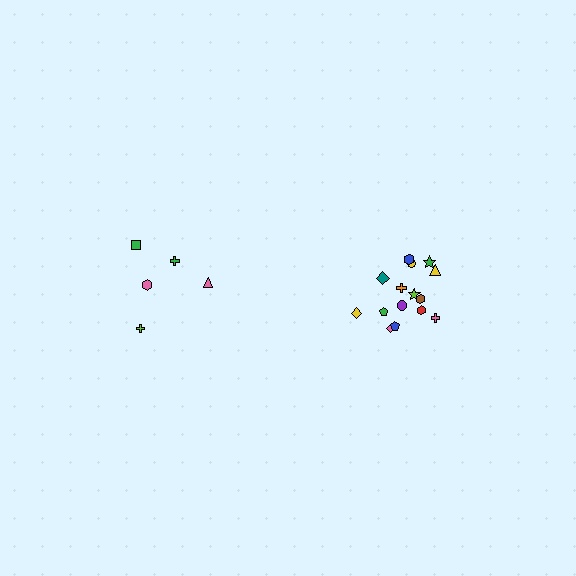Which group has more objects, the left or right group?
The right group.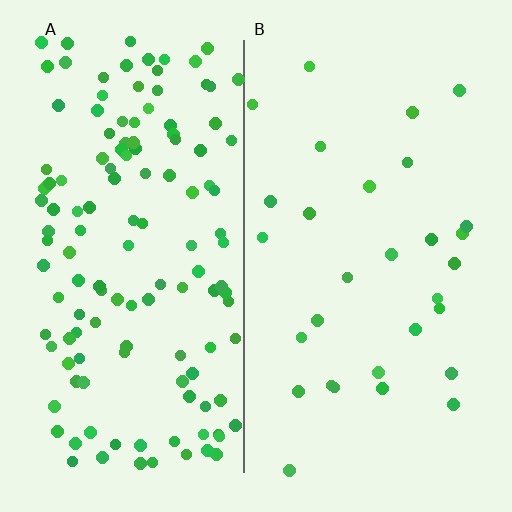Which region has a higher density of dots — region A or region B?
A (the left).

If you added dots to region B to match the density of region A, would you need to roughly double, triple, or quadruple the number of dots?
Approximately quadruple.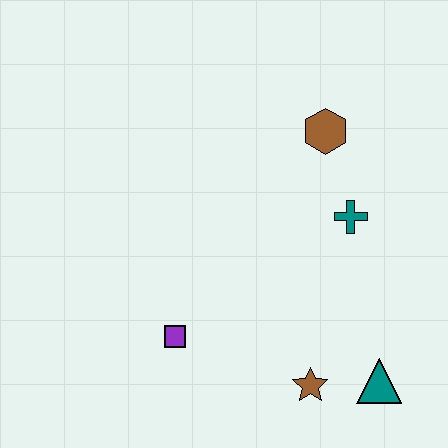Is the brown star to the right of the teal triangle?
No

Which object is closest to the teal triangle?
The brown star is closest to the teal triangle.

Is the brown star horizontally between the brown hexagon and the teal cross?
No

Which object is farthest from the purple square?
The brown hexagon is farthest from the purple square.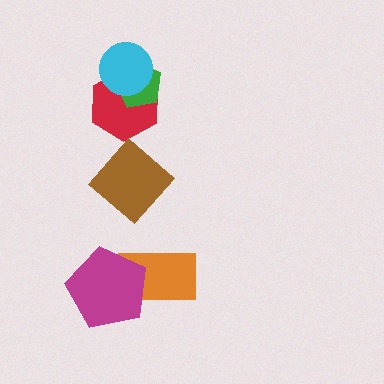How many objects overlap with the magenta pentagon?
1 object overlaps with the magenta pentagon.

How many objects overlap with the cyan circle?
2 objects overlap with the cyan circle.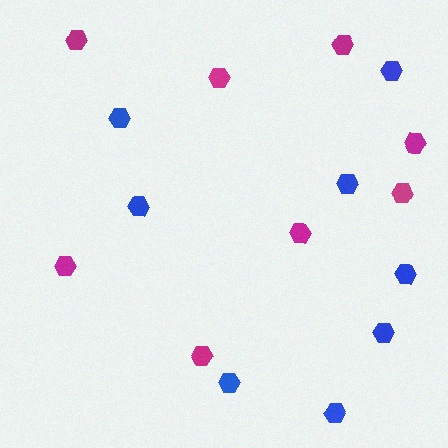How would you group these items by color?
There are 2 groups: one group of blue hexagons (8) and one group of magenta hexagons (8).